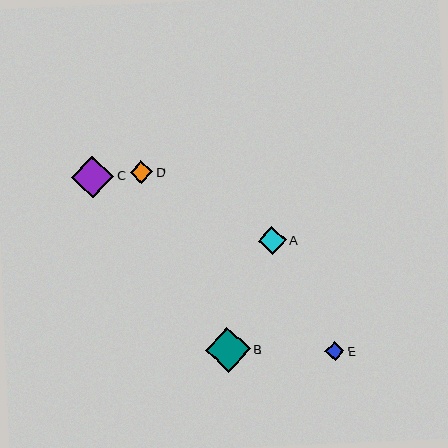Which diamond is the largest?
Diamond B is the largest with a size of approximately 45 pixels.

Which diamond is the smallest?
Diamond E is the smallest with a size of approximately 19 pixels.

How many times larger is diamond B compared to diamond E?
Diamond B is approximately 2.4 times the size of diamond E.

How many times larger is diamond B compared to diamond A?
Diamond B is approximately 1.6 times the size of diamond A.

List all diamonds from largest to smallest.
From largest to smallest: B, C, A, D, E.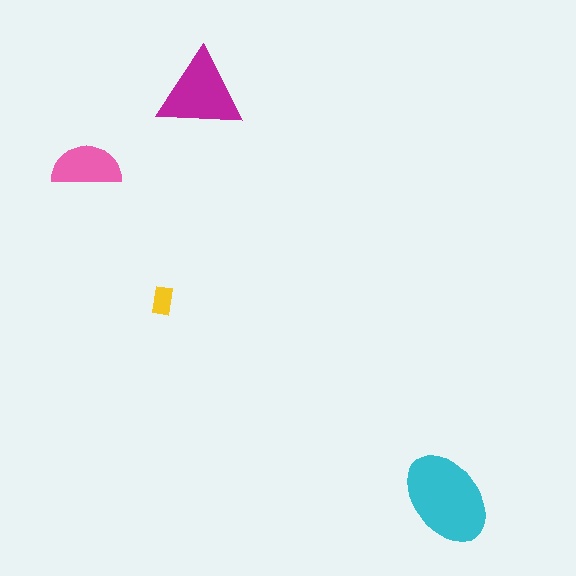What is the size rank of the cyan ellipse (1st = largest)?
1st.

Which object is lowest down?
The cyan ellipse is bottommost.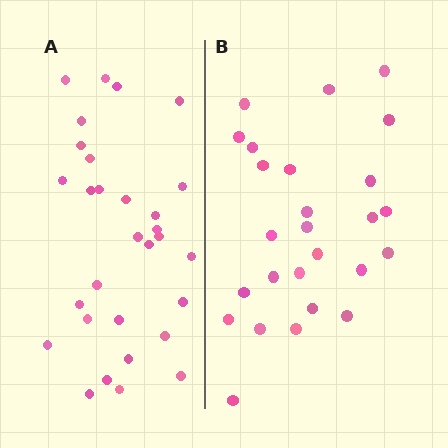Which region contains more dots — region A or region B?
Region A (the left region) has more dots.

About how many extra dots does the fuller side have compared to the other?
Region A has about 4 more dots than region B.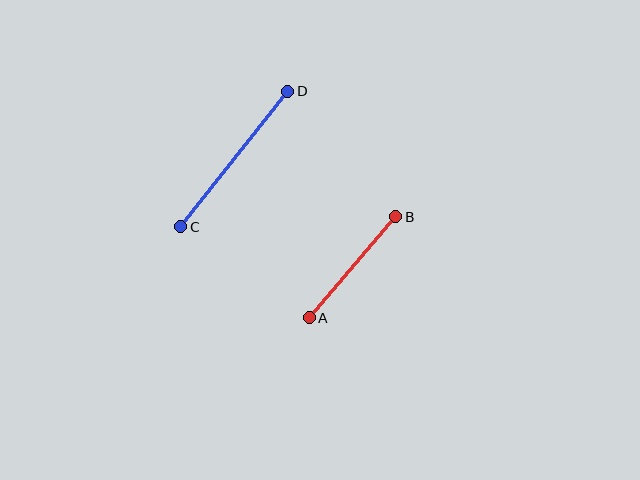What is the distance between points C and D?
The distance is approximately 173 pixels.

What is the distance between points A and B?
The distance is approximately 133 pixels.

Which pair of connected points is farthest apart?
Points C and D are farthest apart.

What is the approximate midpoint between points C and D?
The midpoint is at approximately (234, 159) pixels.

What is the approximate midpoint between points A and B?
The midpoint is at approximately (353, 267) pixels.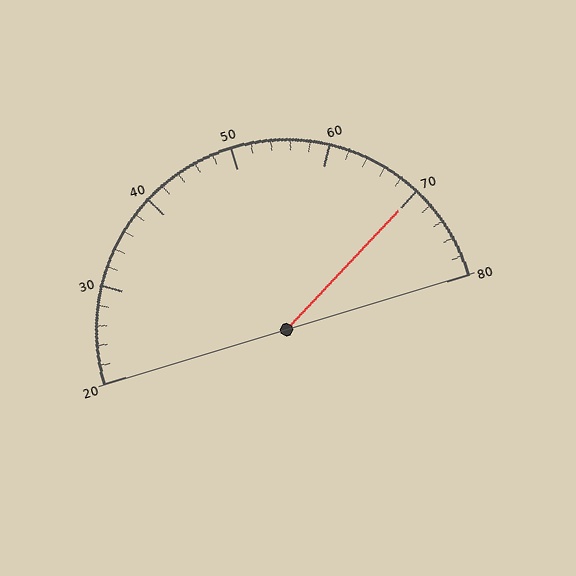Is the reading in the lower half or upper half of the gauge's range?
The reading is in the upper half of the range (20 to 80).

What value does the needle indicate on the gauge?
The needle indicates approximately 70.